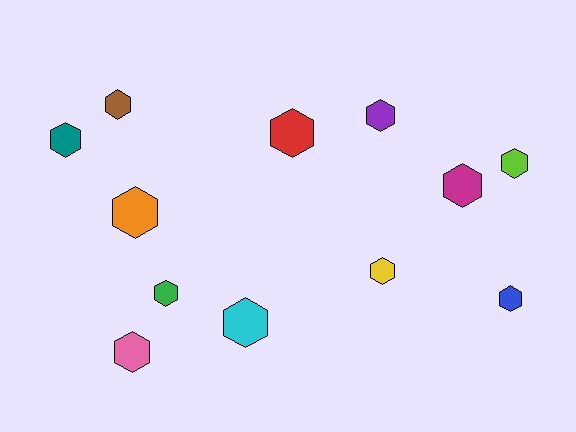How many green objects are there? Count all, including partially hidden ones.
There is 1 green object.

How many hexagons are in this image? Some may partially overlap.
There are 12 hexagons.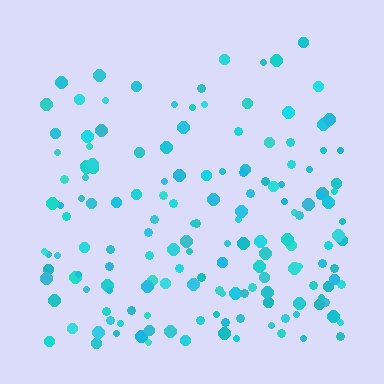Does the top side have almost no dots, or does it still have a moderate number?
Still a moderate number, just noticeably fewer than the bottom.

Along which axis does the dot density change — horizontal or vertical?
Vertical.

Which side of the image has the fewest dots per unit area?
The top.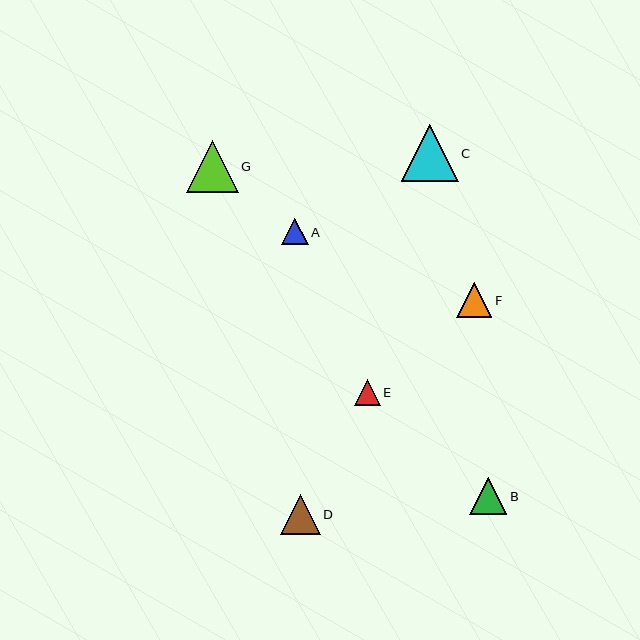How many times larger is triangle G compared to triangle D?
Triangle G is approximately 1.3 times the size of triangle D.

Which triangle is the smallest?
Triangle E is the smallest with a size of approximately 26 pixels.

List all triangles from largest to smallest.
From largest to smallest: C, G, D, B, F, A, E.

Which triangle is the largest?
Triangle C is the largest with a size of approximately 57 pixels.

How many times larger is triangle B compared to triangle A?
Triangle B is approximately 1.4 times the size of triangle A.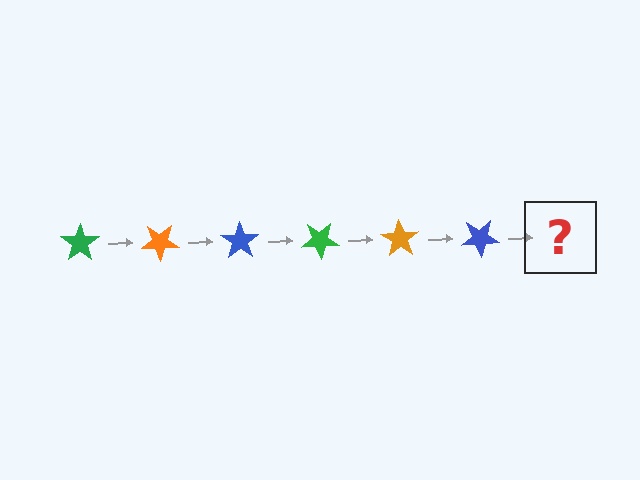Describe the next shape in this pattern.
It should be a green star, rotated 210 degrees from the start.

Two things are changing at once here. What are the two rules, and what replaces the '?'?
The two rules are that it rotates 35 degrees each step and the color cycles through green, orange, and blue. The '?' should be a green star, rotated 210 degrees from the start.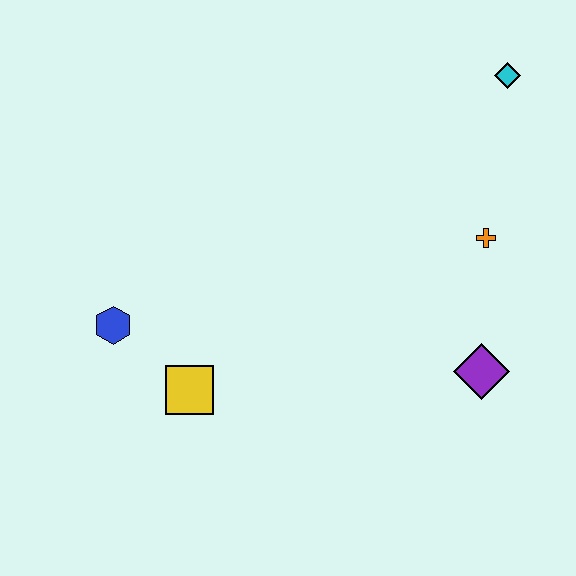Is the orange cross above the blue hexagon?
Yes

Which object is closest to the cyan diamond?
The orange cross is closest to the cyan diamond.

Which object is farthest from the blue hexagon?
The cyan diamond is farthest from the blue hexagon.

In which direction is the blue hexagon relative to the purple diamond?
The blue hexagon is to the left of the purple diamond.